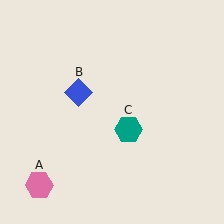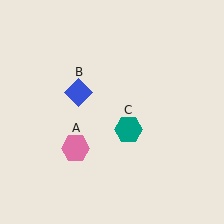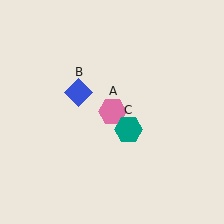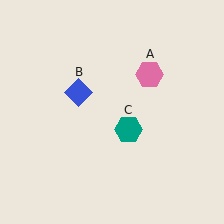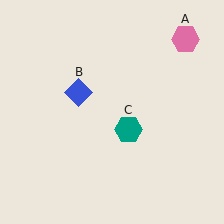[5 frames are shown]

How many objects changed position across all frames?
1 object changed position: pink hexagon (object A).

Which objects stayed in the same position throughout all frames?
Blue diamond (object B) and teal hexagon (object C) remained stationary.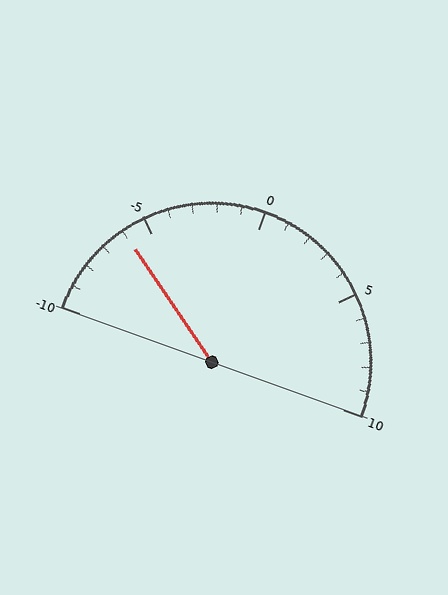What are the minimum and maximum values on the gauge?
The gauge ranges from -10 to 10.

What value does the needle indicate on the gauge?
The needle indicates approximately -6.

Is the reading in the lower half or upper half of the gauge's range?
The reading is in the lower half of the range (-10 to 10).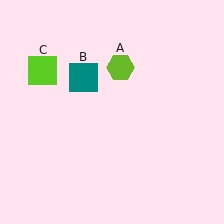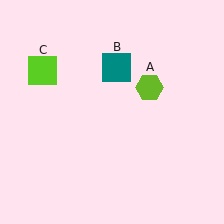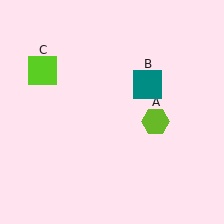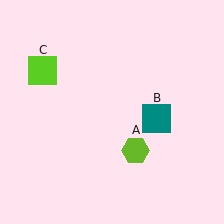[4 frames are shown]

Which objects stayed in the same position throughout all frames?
Lime square (object C) remained stationary.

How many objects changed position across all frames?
2 objects changed position: lime hexagon (object A), teal square (object B).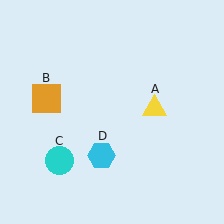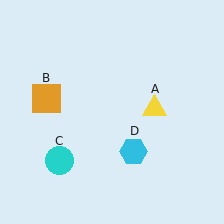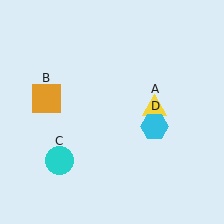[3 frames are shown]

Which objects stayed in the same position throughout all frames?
Yellow triangle (object A) and orange square (object B) and cyan circle (object C) remained stationary.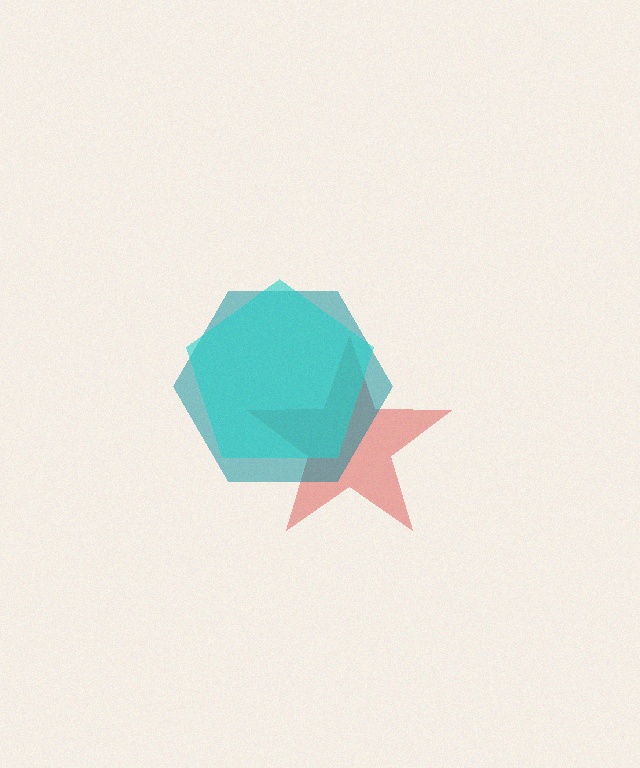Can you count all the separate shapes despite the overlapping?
Yes, there are 3 separate shapes.